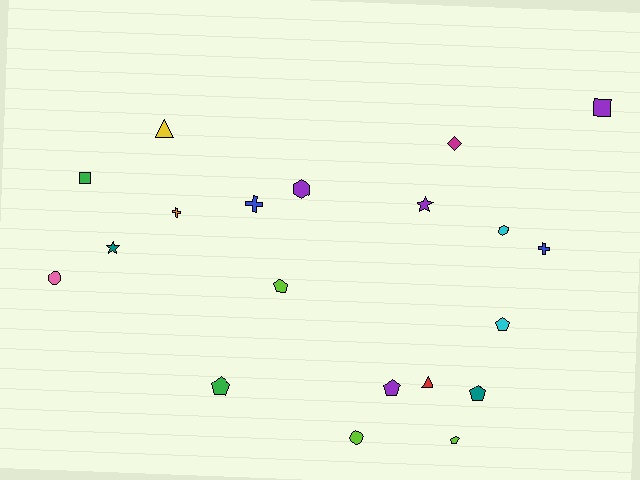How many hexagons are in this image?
There are 2 hexagons.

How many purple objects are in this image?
There are 4 purple objects.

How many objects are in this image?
There are 20 objects.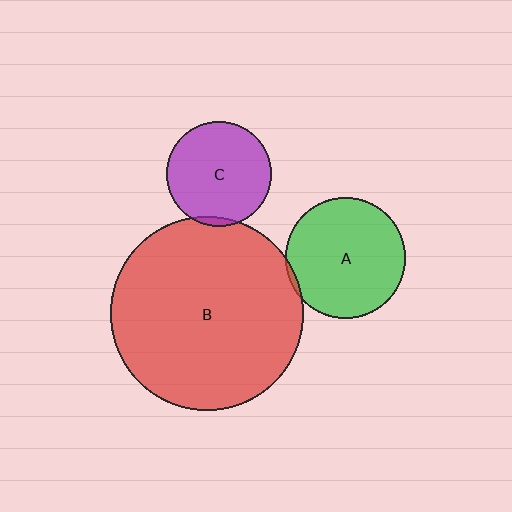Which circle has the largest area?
Circle B (red).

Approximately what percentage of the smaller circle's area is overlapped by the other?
Approximately 5%.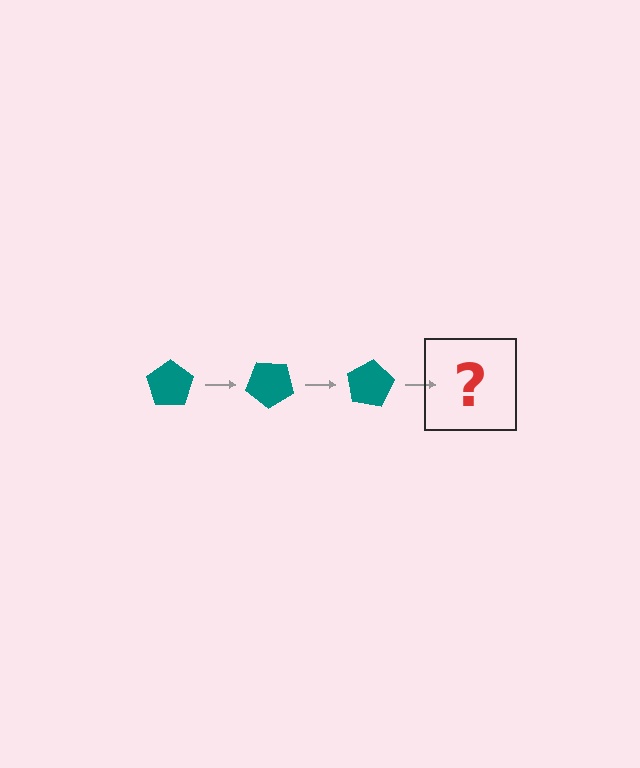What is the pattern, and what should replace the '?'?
The pattern is that the pentagon rotates 40 degrees each step. The '?' should be a teal pentagon rotated 120 degrees.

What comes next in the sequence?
The next element should be a teal pentagon rotated 120 degrees.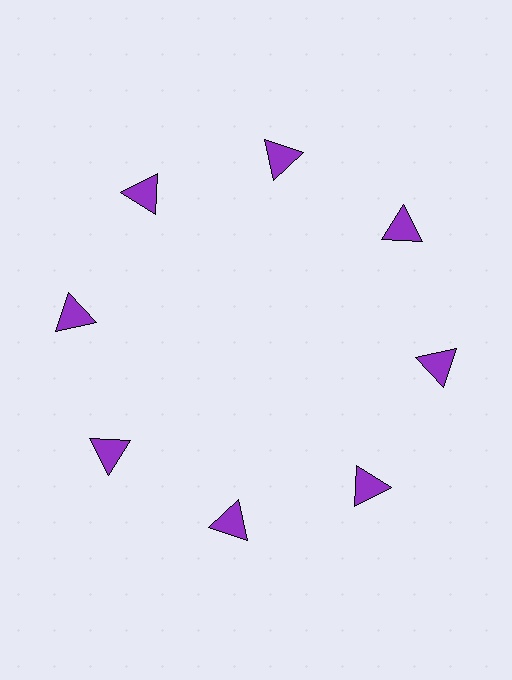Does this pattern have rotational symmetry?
Yes, this pattern has 8-fold rotational symmetry. It looks the same after rotating 45 degrees around the center.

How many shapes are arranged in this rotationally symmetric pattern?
There are 8 shapes, arranged in 8 groups of 1.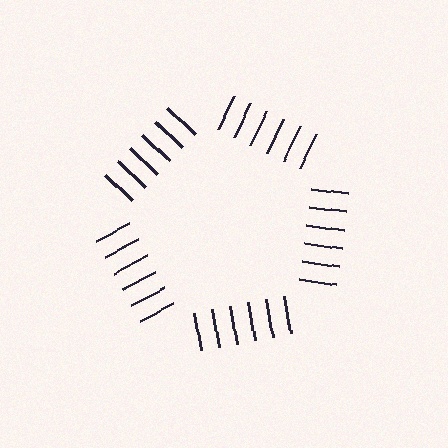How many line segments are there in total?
30 — 6 along each of the 5 edges.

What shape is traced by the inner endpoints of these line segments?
An illusory pentagon — the line segments terminate on its edges but no continuous stroke is drawn.